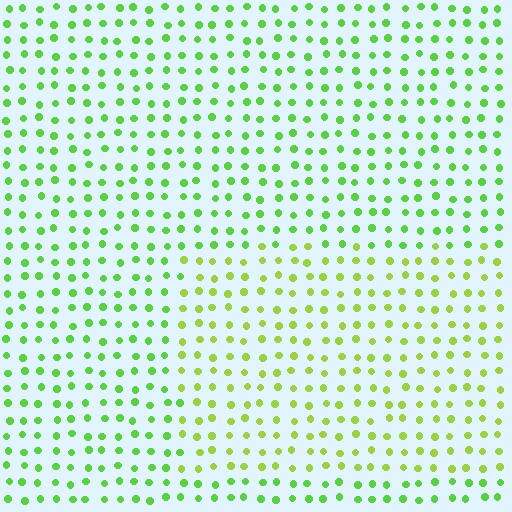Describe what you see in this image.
The image is filled with small lime elements in a uniform arrangement. A rectangle-shaped region is visible where the elements are tinted to a slightly different hue, forming a subtle color boundary.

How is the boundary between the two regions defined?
The boundary is defined purely by a slight shift in hue (about 27 degrees). Spacing, size, and orientation are identical on both sides.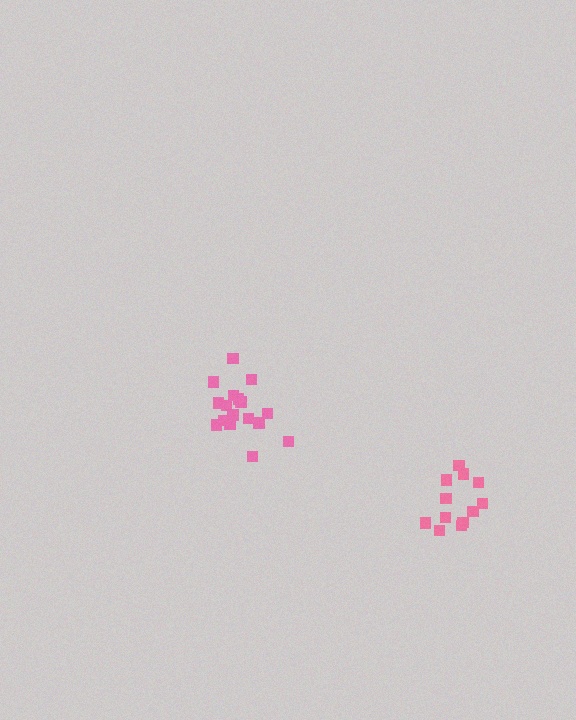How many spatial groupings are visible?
There are 2 spatial groupings.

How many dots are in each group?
Group 1: 17 dots, Group 2: 12 dots (29 total).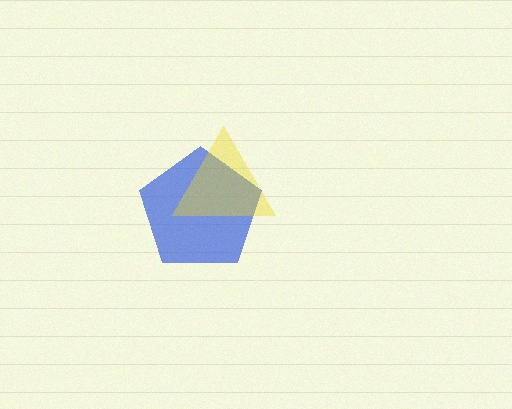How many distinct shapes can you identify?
There are 2 distinct shapes: a blue pentagon, a yellow triangle.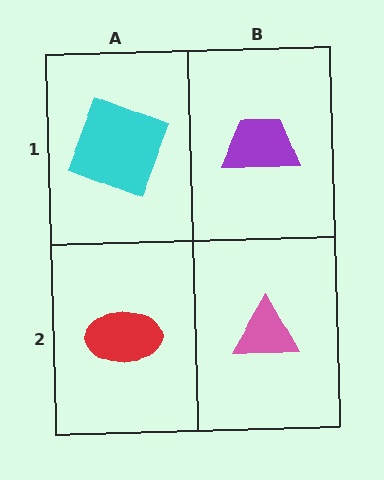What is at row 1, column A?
A cyan square.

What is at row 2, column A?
A red ellipse.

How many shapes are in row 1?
2 shapes.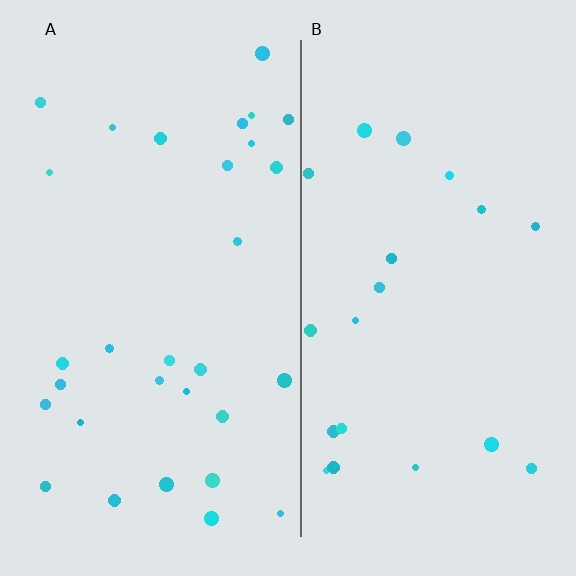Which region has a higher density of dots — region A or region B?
A (the left).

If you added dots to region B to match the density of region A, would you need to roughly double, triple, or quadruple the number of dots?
Approximately double.